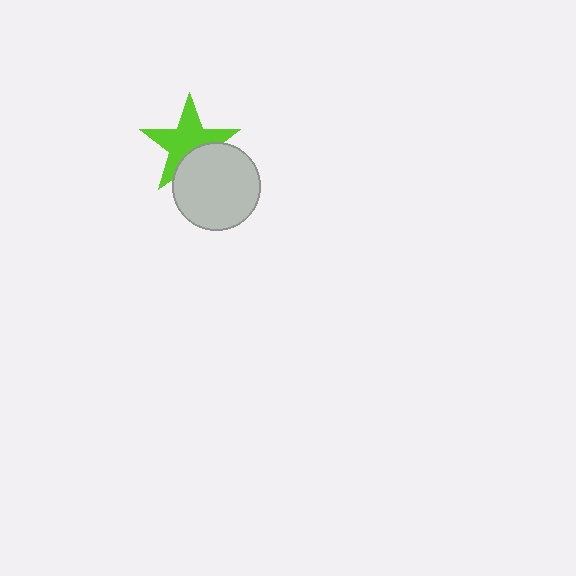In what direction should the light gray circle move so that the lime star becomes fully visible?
The light gray circle should move down. That is the shortest direction to clear the overlap and leave the lime star fully visible.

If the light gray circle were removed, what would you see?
You would see the complete lime star.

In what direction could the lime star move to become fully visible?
The lime star could move up. That would shift it out from behind the light gray circle entirely.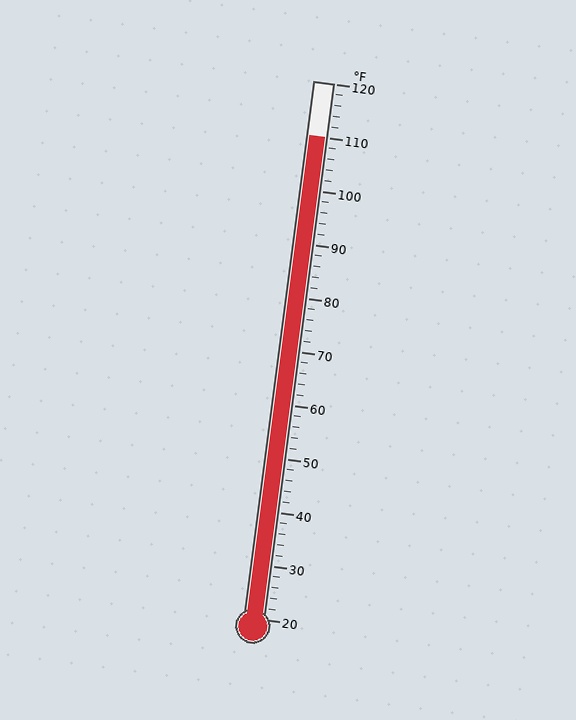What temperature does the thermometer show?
The thermometer shows approximately 110°F.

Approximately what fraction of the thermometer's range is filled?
The thermometer is filled to approximately 90% of its range.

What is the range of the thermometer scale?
The thermometer scale ranges from 20°F to 120°F.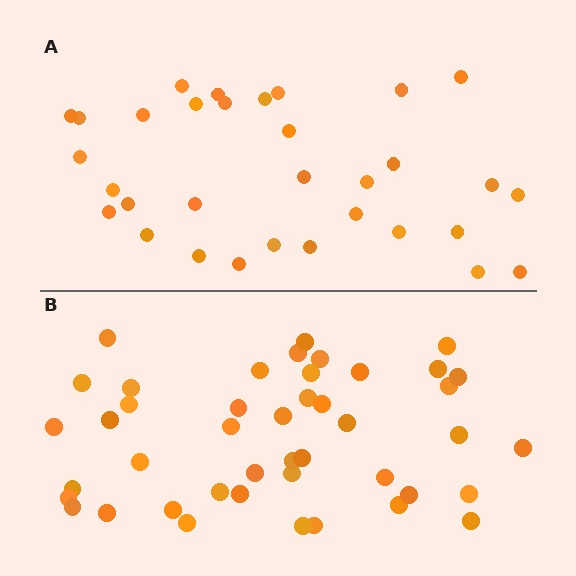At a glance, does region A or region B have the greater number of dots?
Region B (the bottom region) has more dots.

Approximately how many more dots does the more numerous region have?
Region B has roughly 12 or so more dots than region A.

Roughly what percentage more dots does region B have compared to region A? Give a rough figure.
About 40% more.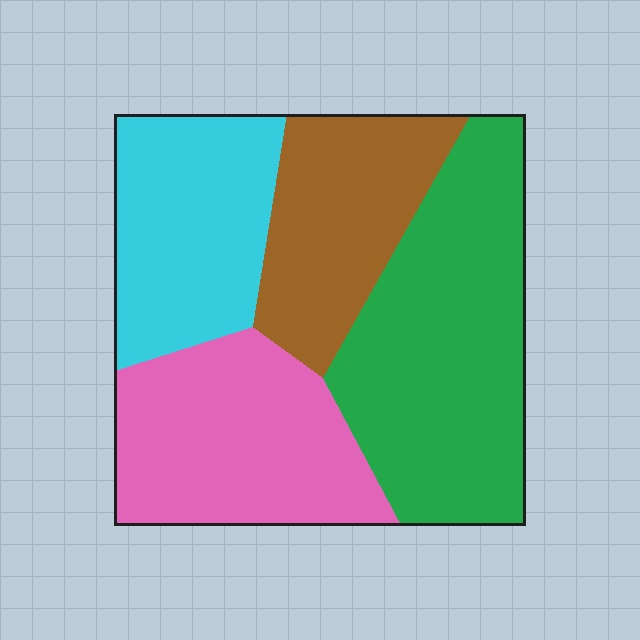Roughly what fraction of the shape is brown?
Brown covers about 20% of the shape.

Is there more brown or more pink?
Pink.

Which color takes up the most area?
Green, at roughly 35%.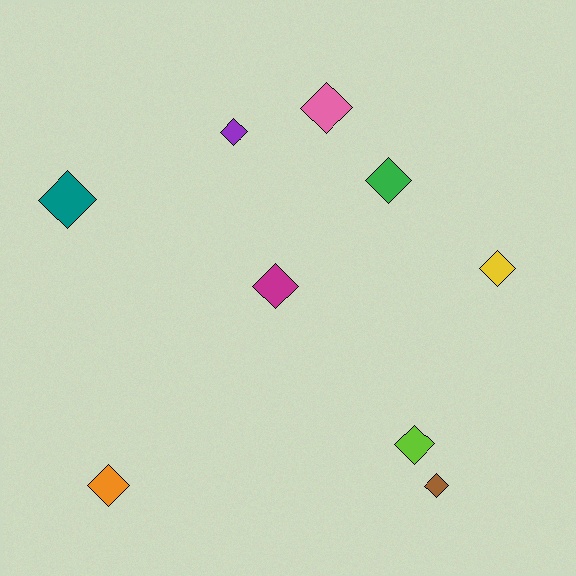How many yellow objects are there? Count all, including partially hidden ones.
There is 1 yellow object.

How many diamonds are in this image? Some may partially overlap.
There are 9 diamonds.